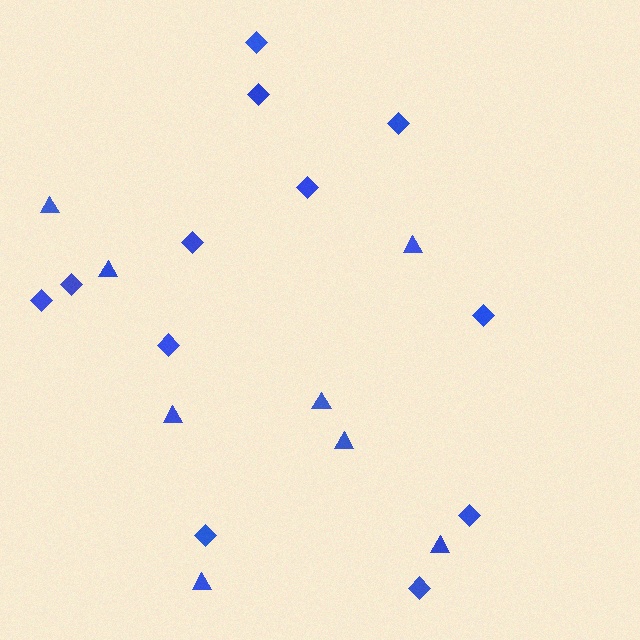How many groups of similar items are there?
There are 2 groups: one group of triangles (8) and one group of diamonds (12).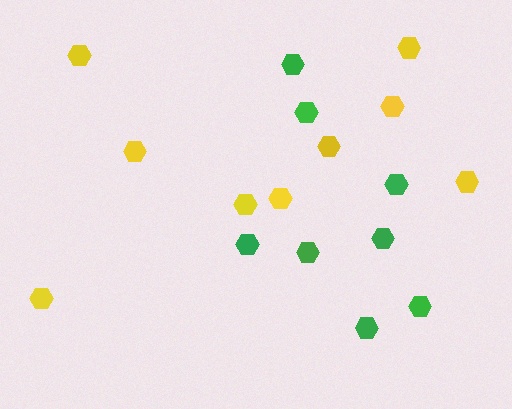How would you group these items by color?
There are 2 groups: one group of green hexagons (8) and one group of yellow hexagons (9).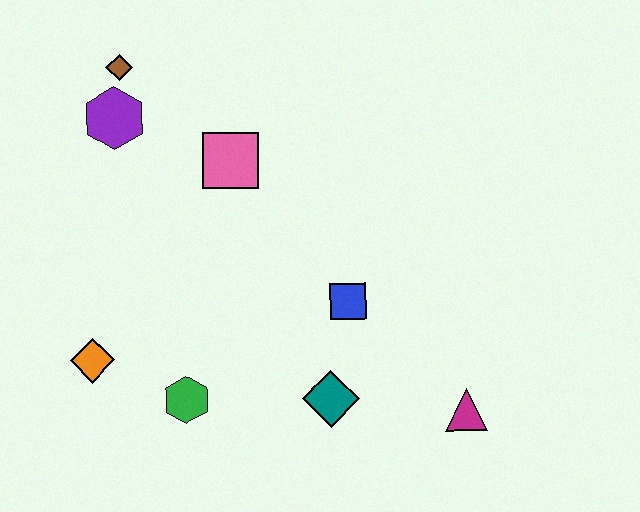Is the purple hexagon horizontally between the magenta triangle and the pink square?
No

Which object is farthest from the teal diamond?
The brown diamond is farthest from the teal diamond.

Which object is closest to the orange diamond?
The green hexagon is closest to the orange diamond.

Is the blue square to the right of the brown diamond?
Yes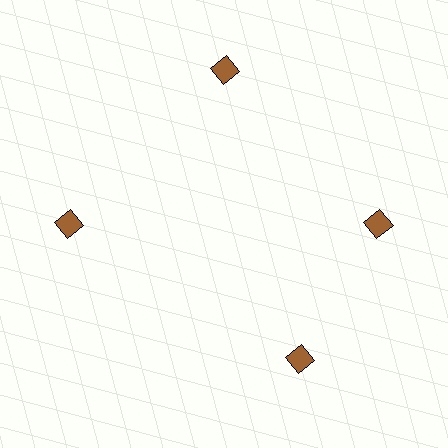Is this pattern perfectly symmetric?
No. The 4 brown diamonds are arranged in a ring, but one element near the 6 o'clock position is rotated out of alignment along the ring, breaking the 4-fold rotational symmetry.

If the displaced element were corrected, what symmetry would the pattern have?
It would have 4-fold rotational symmetry — the pattern would map onto itself every 90 degrees.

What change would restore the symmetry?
The symmetry would be restored by rotating it back into even spacing with its neighbors so that all 4 diamonds sit at equal angles and equal distance from the center.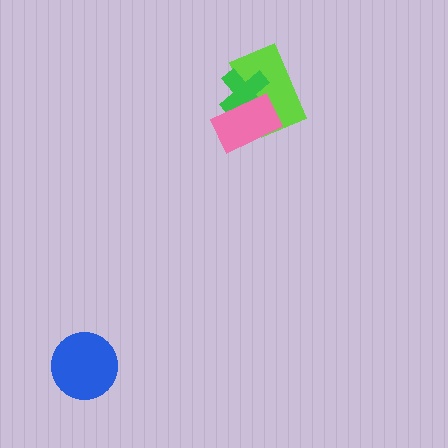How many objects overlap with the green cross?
2 objects overlap with the green cross.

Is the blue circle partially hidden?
No, no other shape covers it.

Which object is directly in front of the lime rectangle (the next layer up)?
The green cross is directly in front of the lime rectangle.